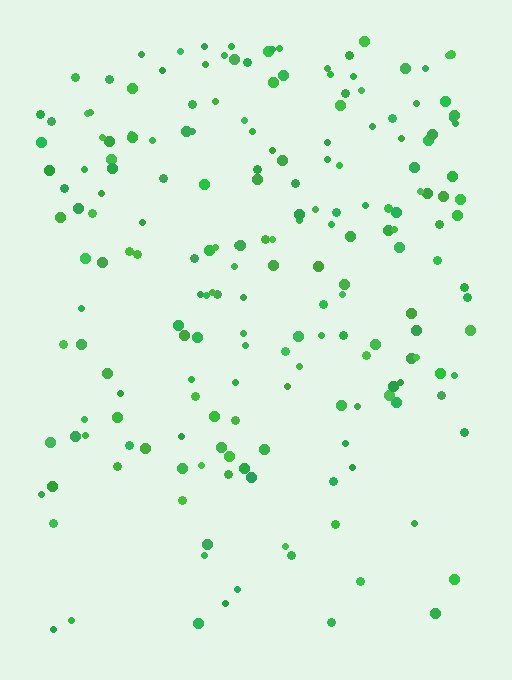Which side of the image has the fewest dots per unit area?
The bottom.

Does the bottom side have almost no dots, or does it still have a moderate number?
Still a moderate number, just noticeably fewer than the top.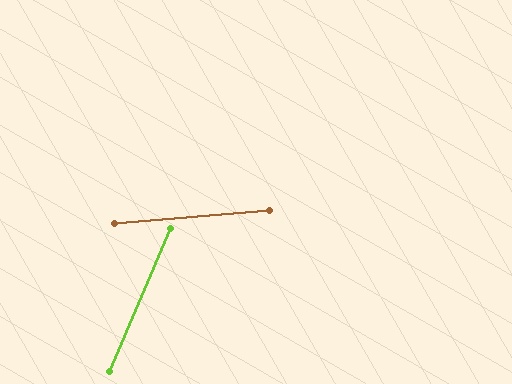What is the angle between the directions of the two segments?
Approximately 62 degrees.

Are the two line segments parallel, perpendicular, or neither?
Neither parallel nor perpendicular — they differ by about 62°.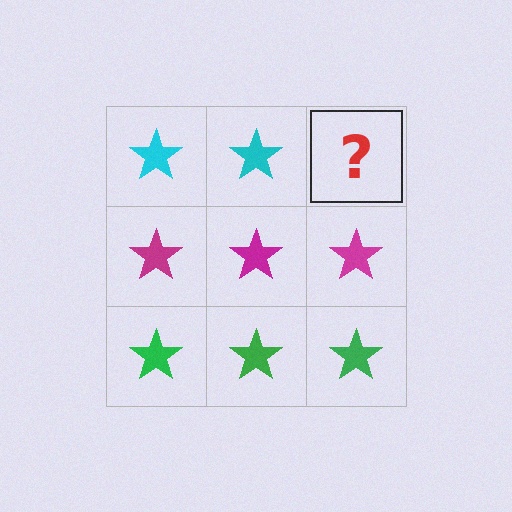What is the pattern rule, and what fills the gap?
The rule is that each row has a consistent color. The gap should be filled with a cyan star.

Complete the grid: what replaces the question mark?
The question mark should be replaced with a cyan star.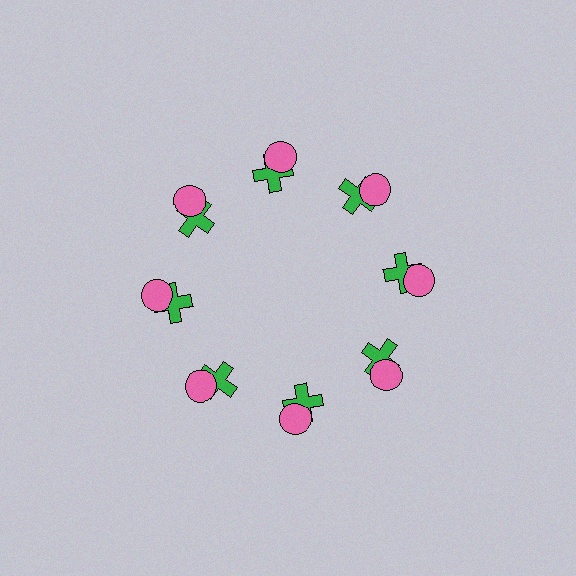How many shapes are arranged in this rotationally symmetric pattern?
There are 16 shapes, arranged in 8 groups of 2.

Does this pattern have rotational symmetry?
Yes, this pattern has 8-fold rotational symmetry. It looks the same after rotating 45 degrees around the center.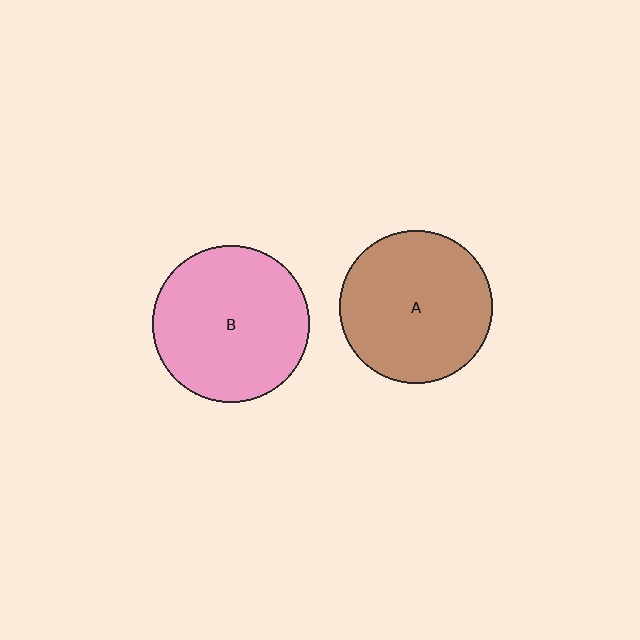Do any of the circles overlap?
No, none of the circles overlap.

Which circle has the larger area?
Circle B (pink).